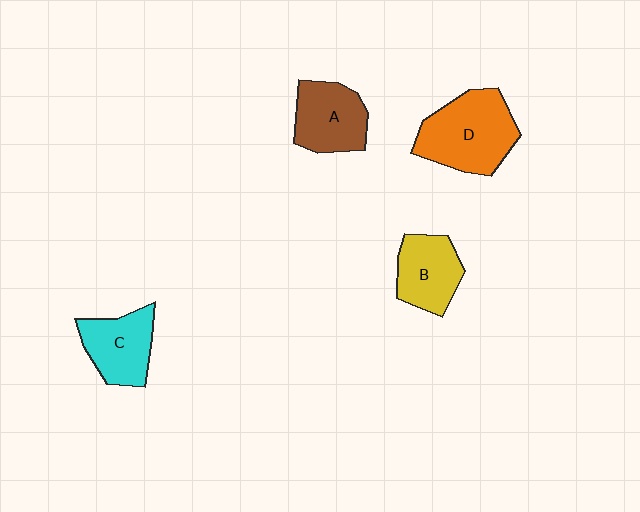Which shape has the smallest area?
Shape B (yellow).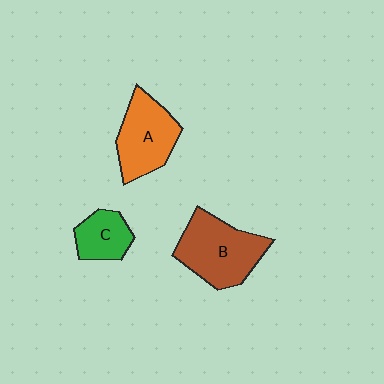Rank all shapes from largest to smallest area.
From largest to smallest: B (brown), A (orange), C (green).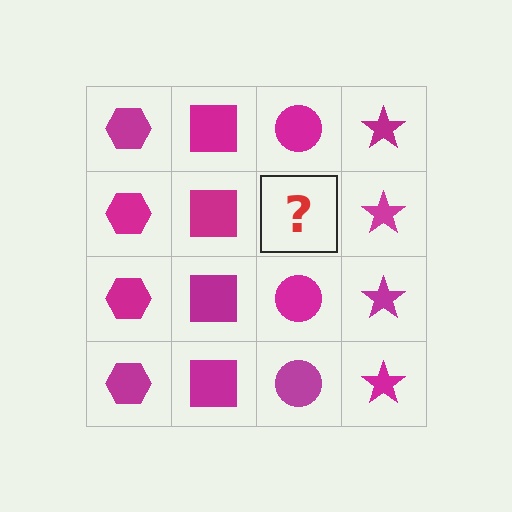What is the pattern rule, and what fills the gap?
The rule is that each column has a consistent shape. The gap should be filled with a magenta circle.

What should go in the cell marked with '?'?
The missing cell should contain a magenta circle.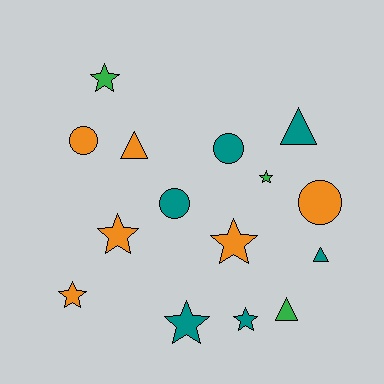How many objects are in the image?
There are 15 objects.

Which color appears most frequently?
Teal, with 6 objects.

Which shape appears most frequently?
Star, with 7 objects.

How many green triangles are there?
There is 1 green triangle.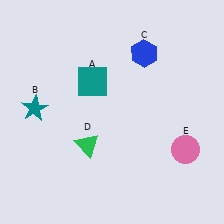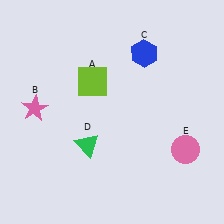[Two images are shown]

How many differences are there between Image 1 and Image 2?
There are 2 differences between the two images.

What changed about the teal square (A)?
In Image 1, A is teal. In Image 2, it changed to lime.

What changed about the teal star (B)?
In Image 1, B is teal. In Image 2, it changed to pink.